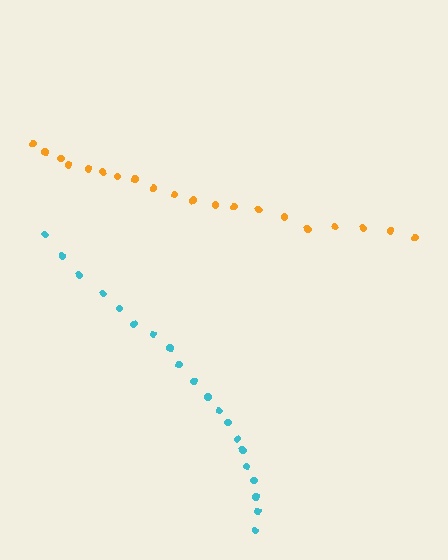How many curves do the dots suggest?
There are 2 distinct paths.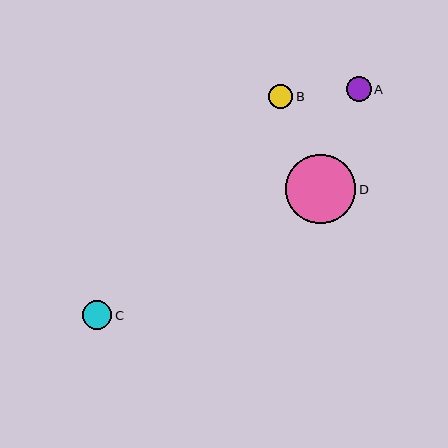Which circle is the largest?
Circle D is the largest with a size of approximately 70 pixels.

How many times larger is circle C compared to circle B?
Circle C is approximately 1.2 times the size of circle B.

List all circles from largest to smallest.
From largest to smallest: D, C, A, B.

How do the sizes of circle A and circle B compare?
Circle A and circle B are approximately the same size.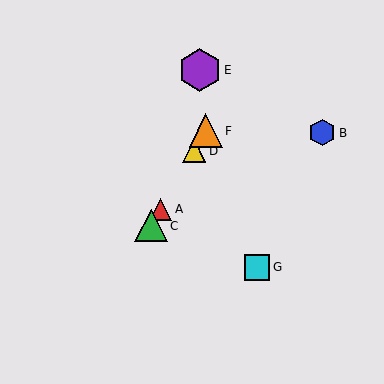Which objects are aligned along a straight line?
Objects A, C, D, F are aligned along a straight line.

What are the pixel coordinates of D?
Object D is at (194, 151).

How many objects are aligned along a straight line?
4 objects (A, C, D, F) are aligned along a straight line.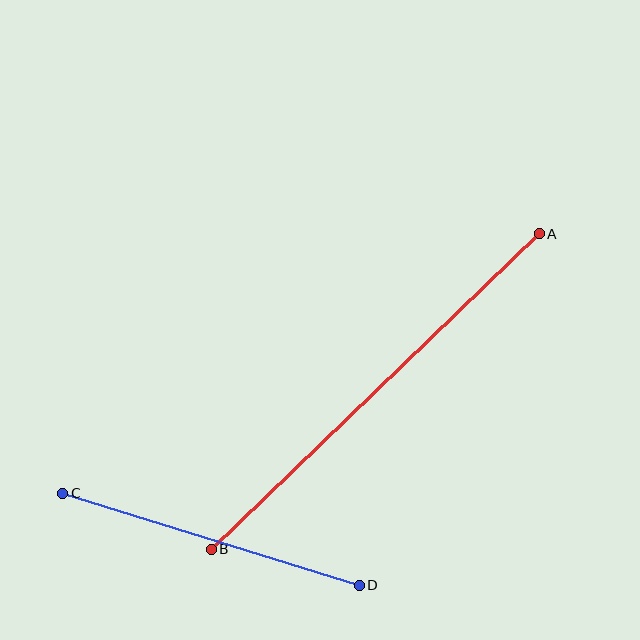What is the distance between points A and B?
The distance is approximately 455 pixels.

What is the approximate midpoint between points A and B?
The midpoint is at approximately (375, 391) pixels.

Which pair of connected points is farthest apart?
Points A and B are farthest apart.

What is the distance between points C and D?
The distance is approximately 310 pixels.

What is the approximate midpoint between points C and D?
The midpoint is at approximately (211, 539) pixels.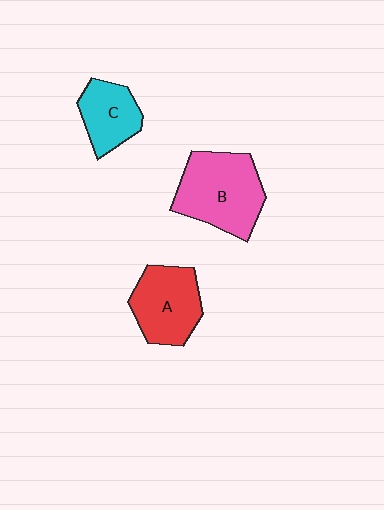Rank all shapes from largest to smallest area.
From largest to smallest: B (pink), A (red), C (cyan).